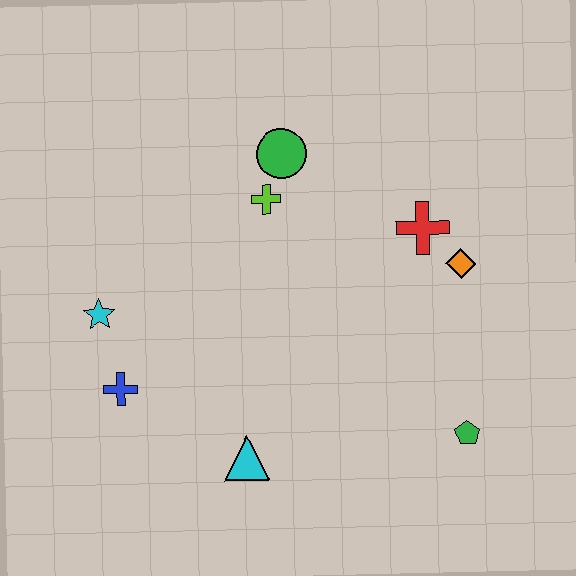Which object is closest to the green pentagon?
The orange diamond is closest to the green pentagon.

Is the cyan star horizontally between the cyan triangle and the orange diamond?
No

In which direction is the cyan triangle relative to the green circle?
The cyan triangle is below the green circle.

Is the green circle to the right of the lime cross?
Yes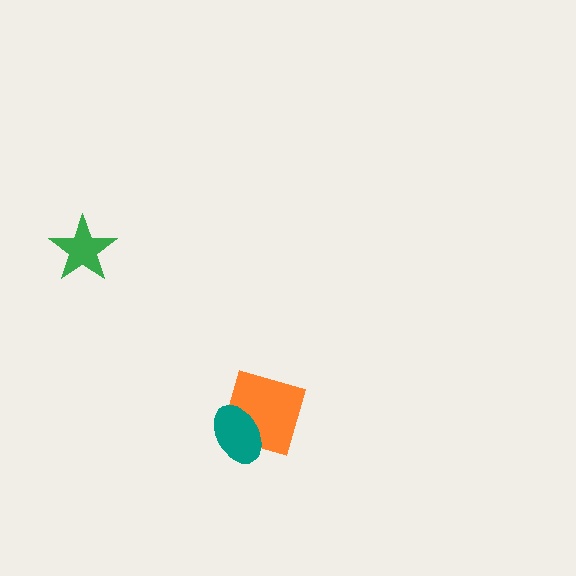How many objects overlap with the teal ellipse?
1 object overlaps with the teal ellipse.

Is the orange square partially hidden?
Yes, it is partially covered by another shape.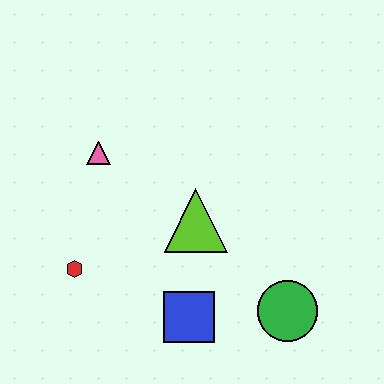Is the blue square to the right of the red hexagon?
Yes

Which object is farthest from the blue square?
The pink triangle is farthest from the blue square.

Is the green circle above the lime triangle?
No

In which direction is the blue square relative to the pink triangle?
The blue square is below the pink triangle.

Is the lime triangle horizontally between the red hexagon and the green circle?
Yes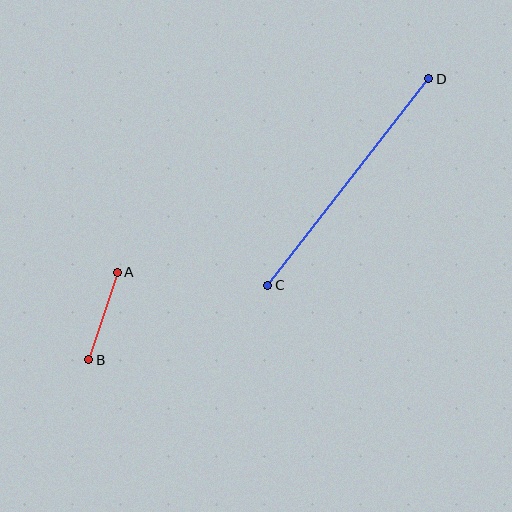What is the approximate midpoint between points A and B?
The midpoint is at approximately (103, 316) pixels.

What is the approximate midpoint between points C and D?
The midpoint is at approximately (348, 182) pixels.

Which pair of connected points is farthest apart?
Points C and D are farthest apart.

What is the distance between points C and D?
The distance is approximately 262 pixels.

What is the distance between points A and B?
The distance is approximately 92 pixels.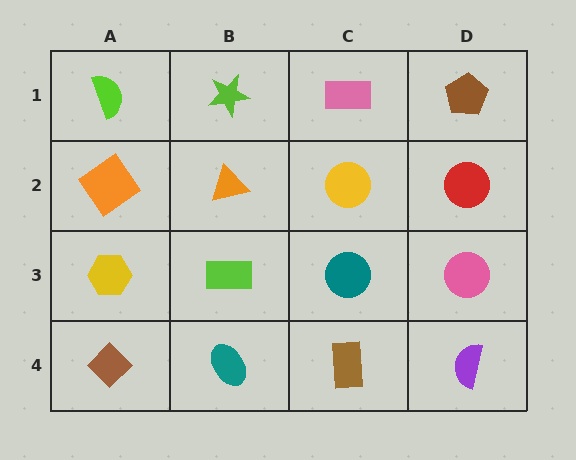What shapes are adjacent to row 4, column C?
A teal circle (row 3, column C), a teal ellipse (row 4, column B), a purple semicircle (row 4, column D).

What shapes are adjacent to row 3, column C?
A yellow circle (row 2, column C), a brown rectangle (row 4, column C), a lime rectangle (row 3, column B), a pink circle (row 3, column D).